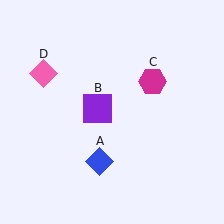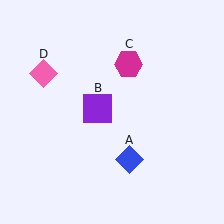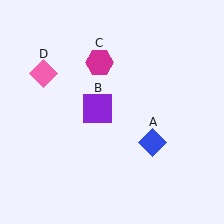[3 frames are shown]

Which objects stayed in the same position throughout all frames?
Purple square (object B) and pink diamond (object D) remained stationary.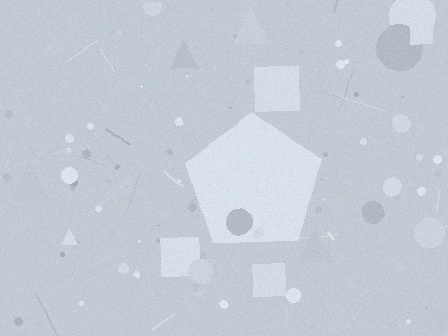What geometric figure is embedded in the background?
A pentagon is embedded in the background.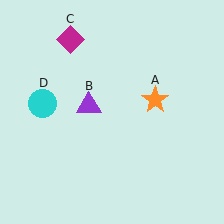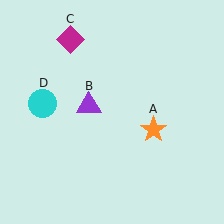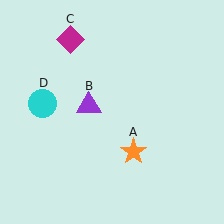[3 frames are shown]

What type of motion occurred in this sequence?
The orange star (object A) rotated clockwise around the center of the scene.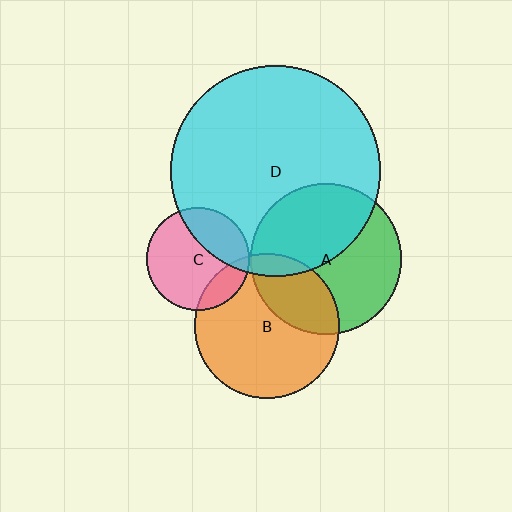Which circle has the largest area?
Circle D (cyan).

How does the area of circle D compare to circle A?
Approximately 1.9 times.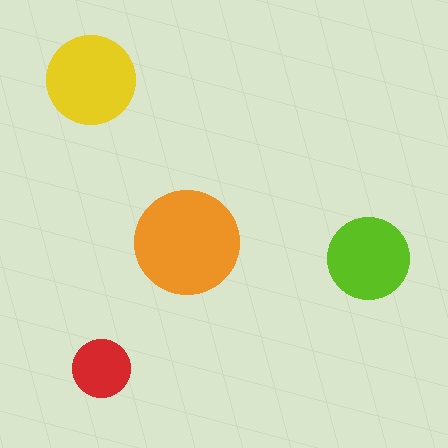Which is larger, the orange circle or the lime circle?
The orange one.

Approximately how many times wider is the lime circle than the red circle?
About 1.5 times wider.